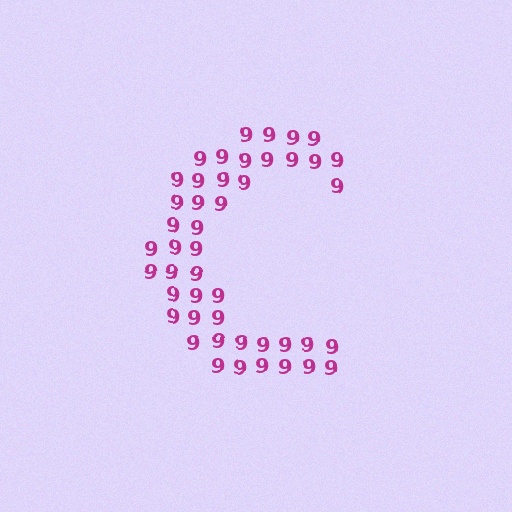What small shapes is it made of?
It is made of small digit 9's.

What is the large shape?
The large shape is the letter C.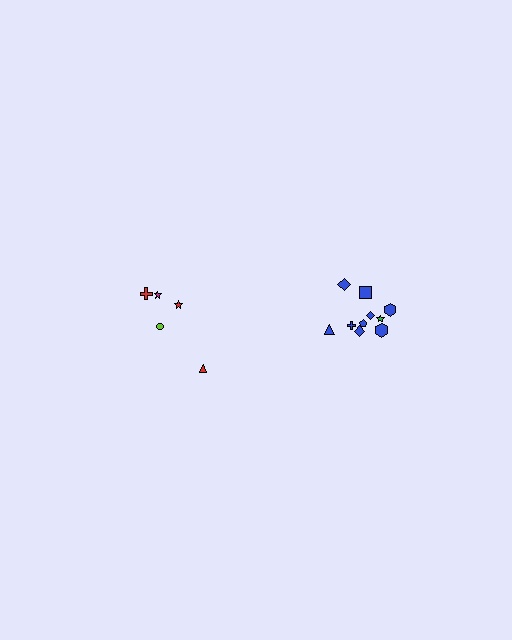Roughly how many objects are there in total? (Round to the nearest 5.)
Roughly 15 objects in total.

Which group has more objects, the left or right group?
The right group.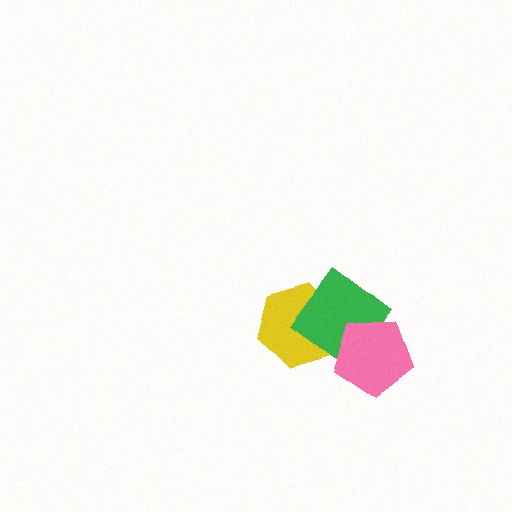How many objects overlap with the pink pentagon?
1 object overlaps with the pink pentagon.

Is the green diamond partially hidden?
Yes, it is partially covered by another shape.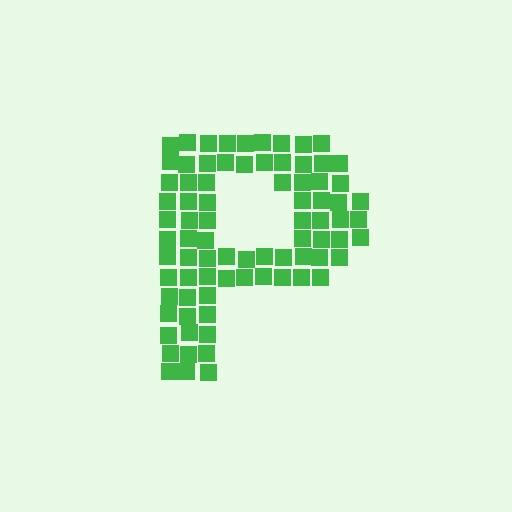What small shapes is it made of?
It is made of small squares.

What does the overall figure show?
The overall figure shows the letter P.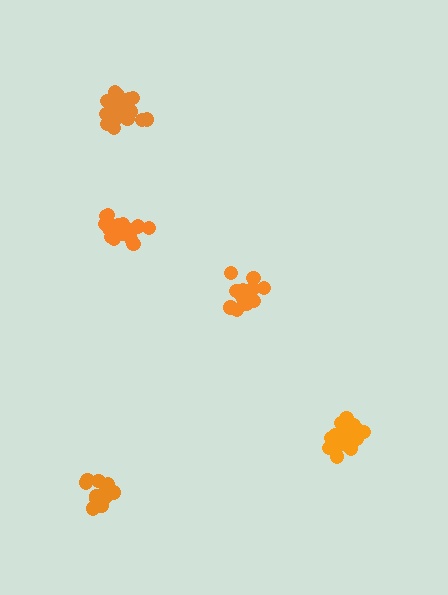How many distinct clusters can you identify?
There are 5 distinct clusters.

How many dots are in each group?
Group 1: 17 dots, Group 2: 16 dots, Group 3: 20 dots, Group 4: 15 dots, Group 5: 20 dots (88 total).